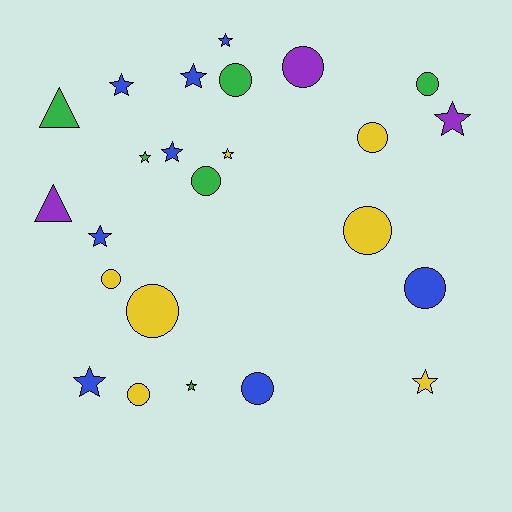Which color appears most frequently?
Blue, with 8 objects.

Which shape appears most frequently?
Star, with 11 objects.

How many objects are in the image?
There are 24 objects.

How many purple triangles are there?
There is 1 purple triangle.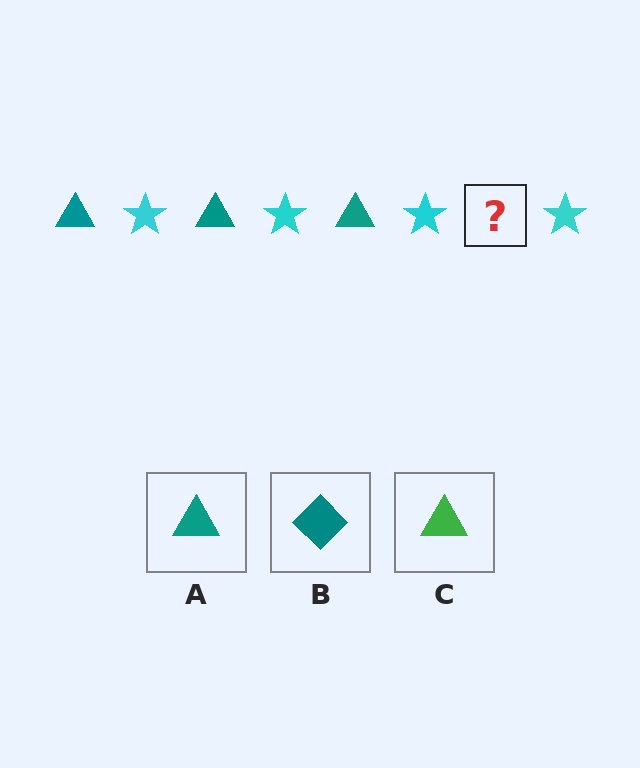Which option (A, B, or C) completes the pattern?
A.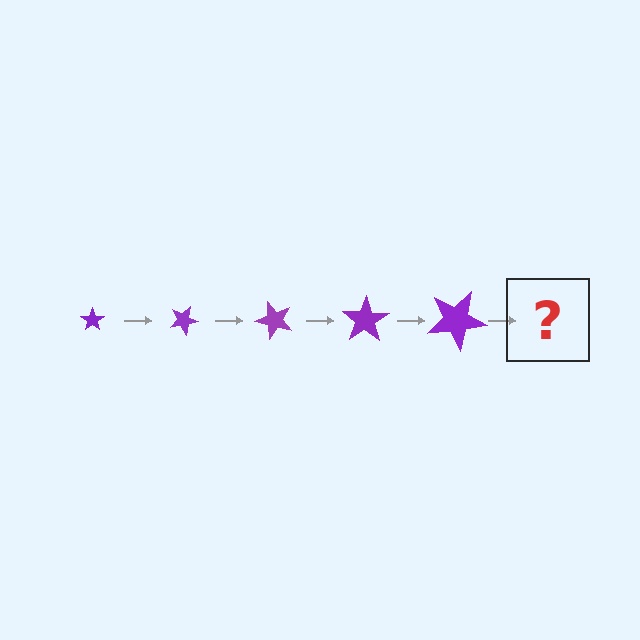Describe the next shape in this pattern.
It should be a star, larger than the previous one and rotated 125 degrees from the start.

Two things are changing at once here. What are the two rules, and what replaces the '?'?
The two rules are that the star grows larger each step and it rotates 25 degrees each step. The '?' should be a star, larger than the previous one and rotated 125 degrees from the start.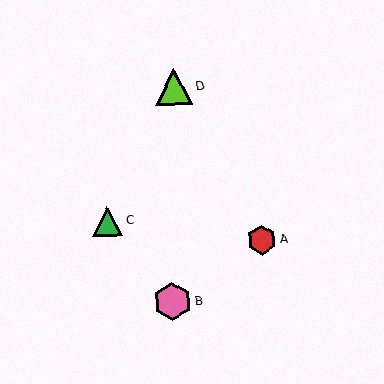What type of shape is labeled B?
Shape B is a pink hexagon.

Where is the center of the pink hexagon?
The center of the pink hexagon is at (173, 301).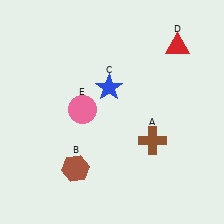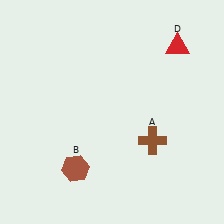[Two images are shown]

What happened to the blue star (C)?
The blue star (C) was removed in Image 2. It was in the top-left area of Image 1.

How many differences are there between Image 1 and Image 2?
There are 2 differences between the two images.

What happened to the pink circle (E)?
The pink circle (E) was removed in Image 2. It was in the top-left area of Image 1.